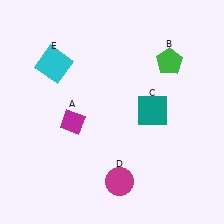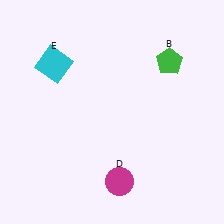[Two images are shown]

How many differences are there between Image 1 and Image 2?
There are 2 differences between the two images.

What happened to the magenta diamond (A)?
The magenta diamond (A) was removed in Image 2. It was in the bottom-left area of Image 1.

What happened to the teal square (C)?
The teal square (C) was removed in Image 2. It was in the top-right area of Image 1.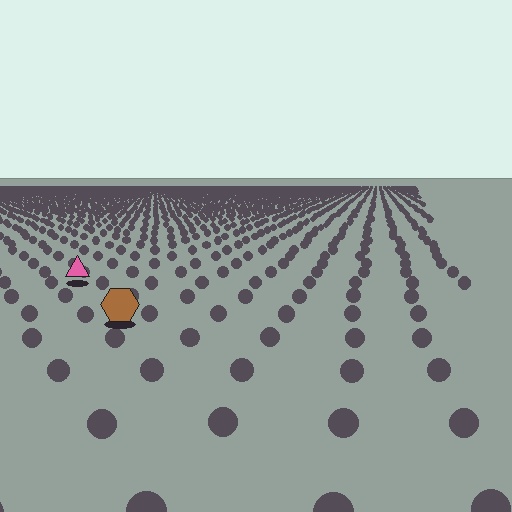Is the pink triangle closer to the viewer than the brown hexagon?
No. The brown hexagon is closer — you can tell from the texture gradient: the ground texture is coarser near it.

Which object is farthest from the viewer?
The pink triangle is farthest from the viewer. It appears smaller and the ground texture around it is denser.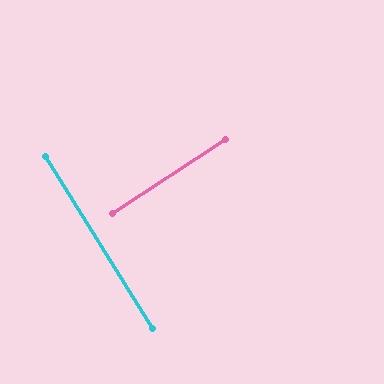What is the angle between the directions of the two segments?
Approximately 89 degrees.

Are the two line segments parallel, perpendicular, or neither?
Perpendicular — they meet at approximately 89°.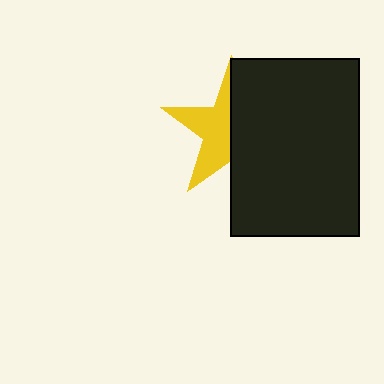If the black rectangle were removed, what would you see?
You would see the complete yellow star.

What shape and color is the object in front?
The object in front is a black rectangle.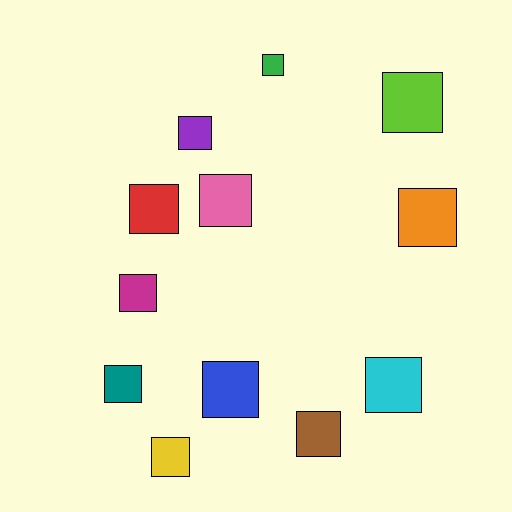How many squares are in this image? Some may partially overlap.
There are 12 squares.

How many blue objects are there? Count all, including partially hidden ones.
There is 1 blue object.